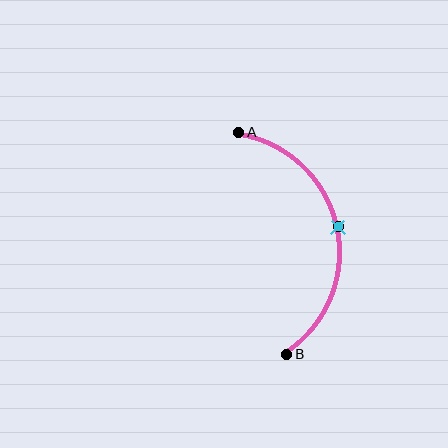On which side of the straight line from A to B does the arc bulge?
The arc bulges to the right of the straight line connecting A and B.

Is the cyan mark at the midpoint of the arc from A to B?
Yes. The cyan mark lies on the arc at equal arc-length from both A and B — it is the arc midpoint.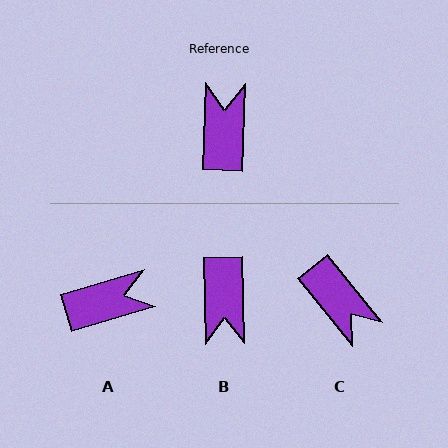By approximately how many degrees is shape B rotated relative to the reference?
Approximately 176 degrees clockwise.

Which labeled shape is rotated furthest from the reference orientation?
B, about 176 degrees away.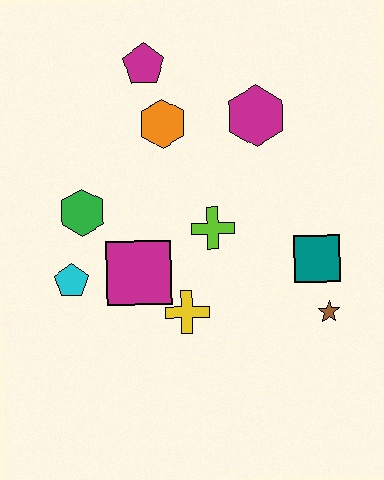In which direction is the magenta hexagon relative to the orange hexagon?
The magenta hexagon is to the right of the orange hexagon.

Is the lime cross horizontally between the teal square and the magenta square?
Yes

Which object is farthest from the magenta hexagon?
The cyan pentagon is farthest from the magenta hexagon.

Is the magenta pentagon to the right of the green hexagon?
Yes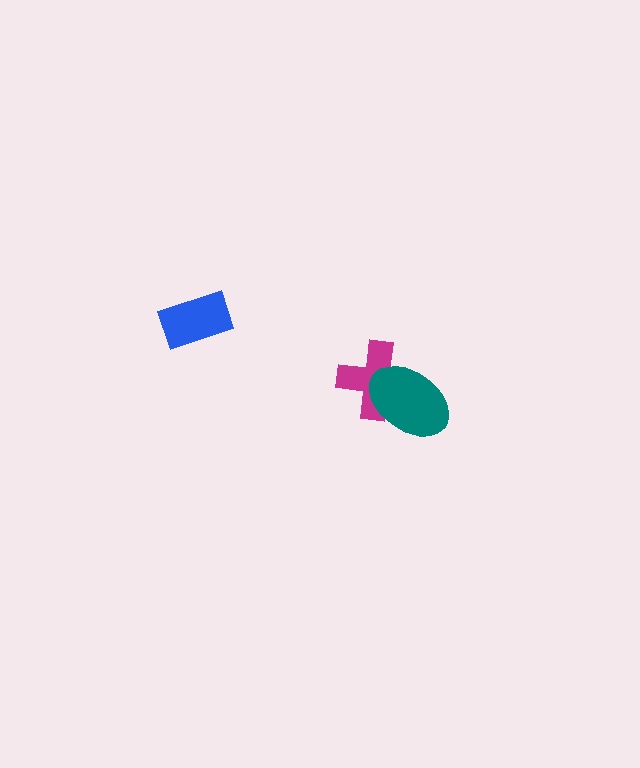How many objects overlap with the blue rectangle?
0 objects overlap with the blue rectangle.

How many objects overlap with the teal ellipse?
1 object overlaps with the teal ellipse.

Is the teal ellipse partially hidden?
No, no other shape covers it.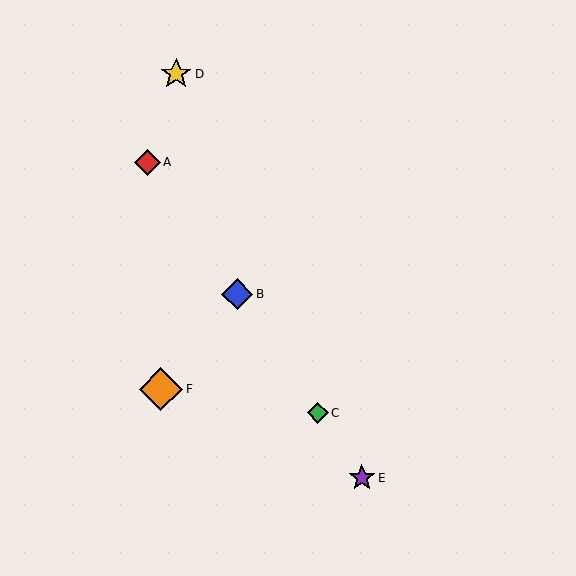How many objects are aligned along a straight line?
4 objects (A, B, C, E) are aligned along a straight line.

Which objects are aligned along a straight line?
Objects A, B, C, E are aligned along a straight line.